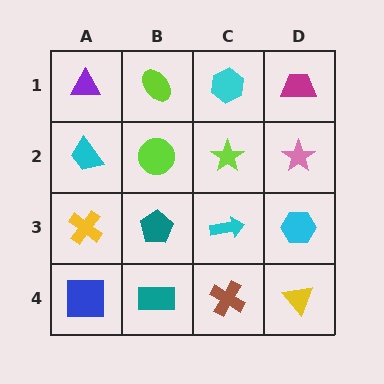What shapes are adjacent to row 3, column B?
A lime circle (row 2, column B), a teal rectangle (row 4, column B), a yellow cross (row 3, column A), a cyan arrow (row 3, column C).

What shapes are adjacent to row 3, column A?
A cyan trapezoid (row 2, column A), a blue square (row 4, column A), a teal pentagon (row 3, column B).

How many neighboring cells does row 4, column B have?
3.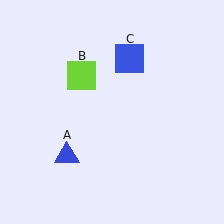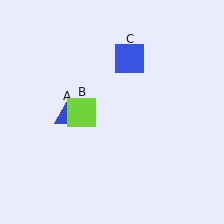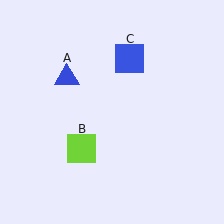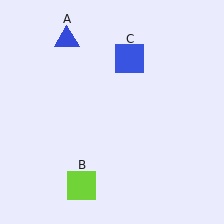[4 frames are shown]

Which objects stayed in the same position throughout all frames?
Blue square (object C) remained stationary.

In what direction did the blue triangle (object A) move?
The blue triangle (object A) moved up.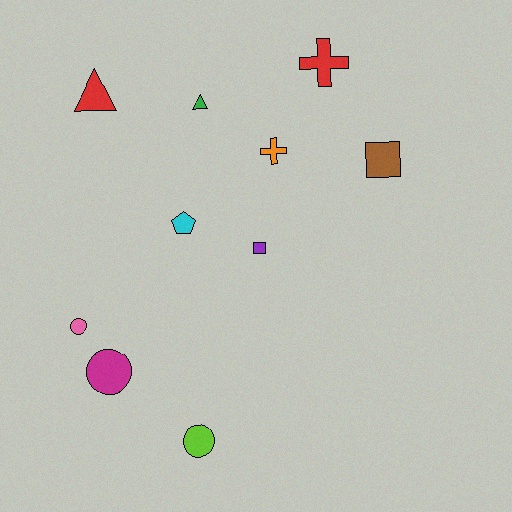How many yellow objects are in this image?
There are no yellow objects.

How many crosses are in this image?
There are 2 crosses.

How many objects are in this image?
There are 10 objects.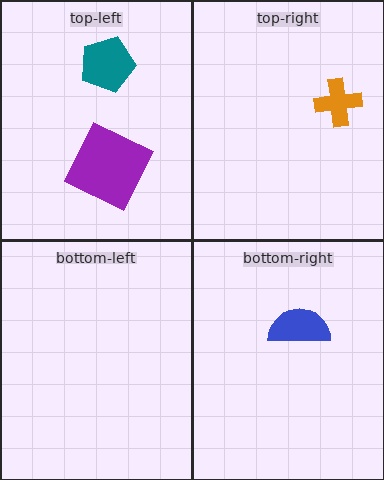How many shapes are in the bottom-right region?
1.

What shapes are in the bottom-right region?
The blue semicircle.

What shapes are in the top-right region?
The orange cross.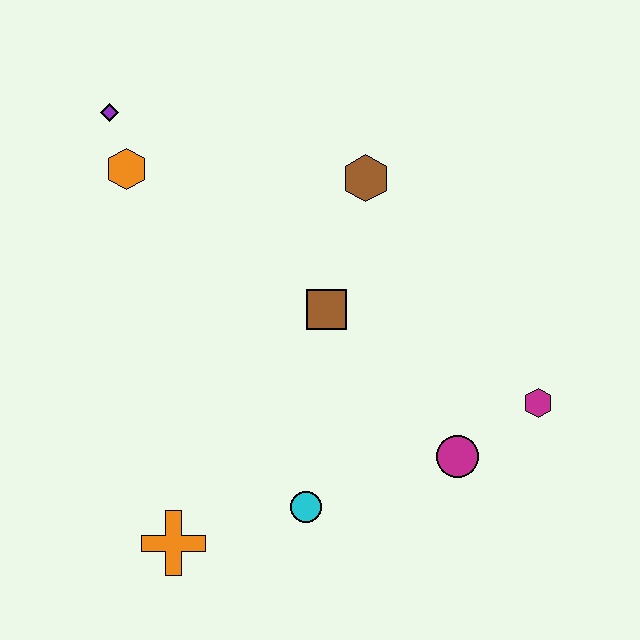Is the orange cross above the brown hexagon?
No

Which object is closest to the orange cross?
The cyan circle is closest to the orange cross.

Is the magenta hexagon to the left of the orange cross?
No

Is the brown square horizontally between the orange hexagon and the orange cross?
No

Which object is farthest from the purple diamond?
The magenta hexagon is farthest from the purple diamond.